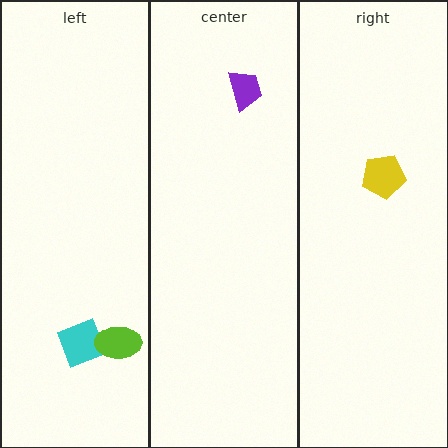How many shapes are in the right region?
1.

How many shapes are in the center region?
1.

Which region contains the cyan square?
The left region.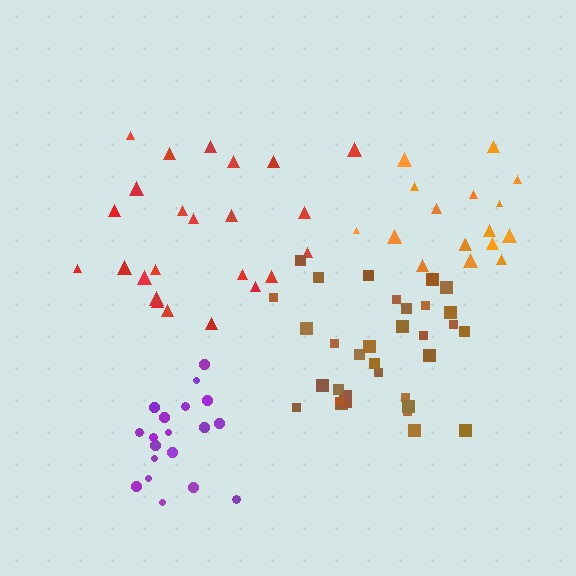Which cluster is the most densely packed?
Brown.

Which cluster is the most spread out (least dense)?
Red.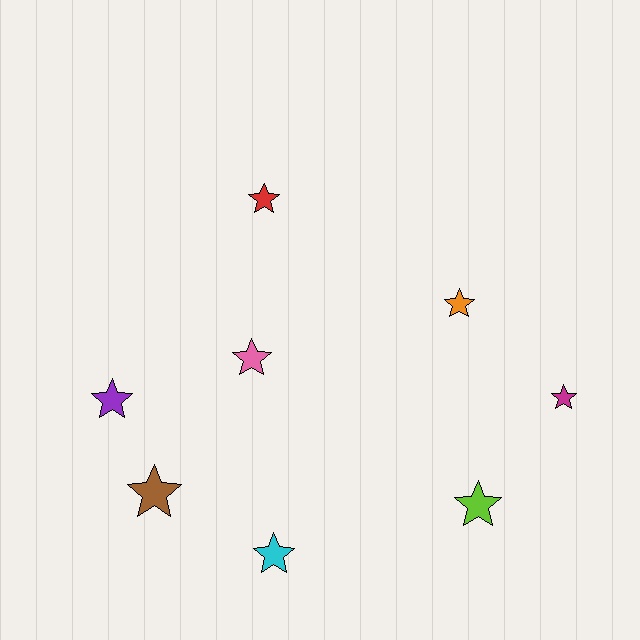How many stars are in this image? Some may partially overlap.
There are 8 stars.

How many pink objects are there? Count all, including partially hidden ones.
There is 1 pink object.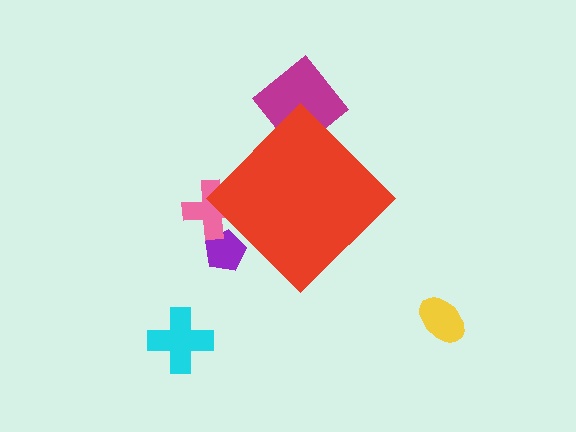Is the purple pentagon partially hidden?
Yes, the purple pentagon is partially hidden behind the red diamond.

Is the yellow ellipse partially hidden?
No, the yellow ellipse is fully visible.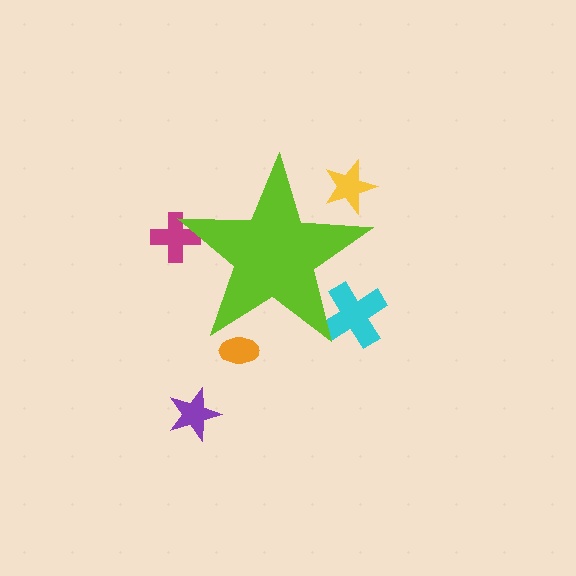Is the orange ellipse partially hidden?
Yes, the orange ellipse is partially hidden behind the lime star.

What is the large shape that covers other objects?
A lime star.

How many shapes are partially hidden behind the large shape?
4 shapes are partially hidden.